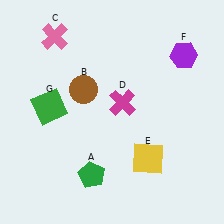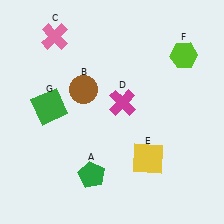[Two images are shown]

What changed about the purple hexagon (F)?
In Image 1, F is purple. In Image 2, it changed to lime.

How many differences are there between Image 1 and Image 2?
There is 1 difference between the two images.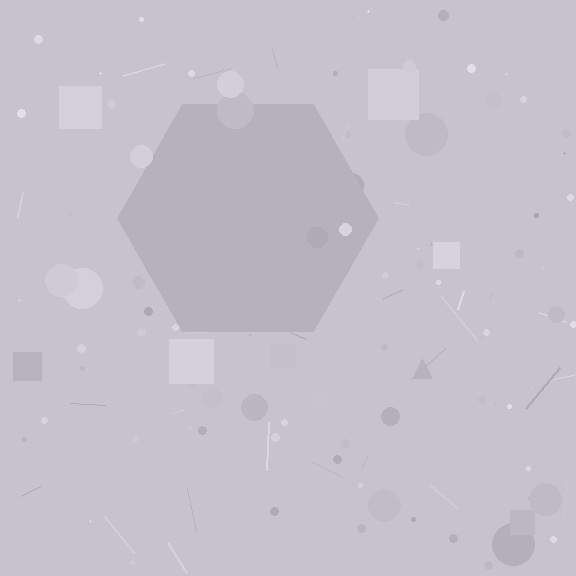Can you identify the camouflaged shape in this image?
The camouflaged shape is a hexagon.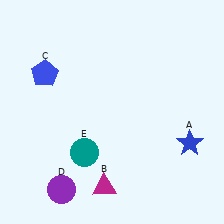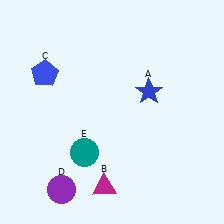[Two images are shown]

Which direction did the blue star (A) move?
The blue star (A) moved up.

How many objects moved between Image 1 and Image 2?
1 object moved between the two images.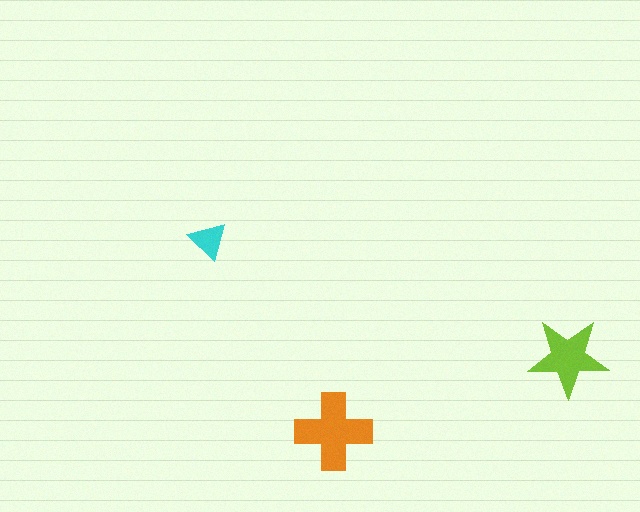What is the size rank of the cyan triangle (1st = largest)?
3rd.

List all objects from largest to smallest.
The orange cross, the lime star, the cyan triangle.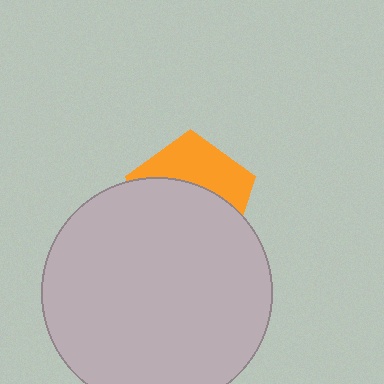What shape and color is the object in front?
The object in front is a light gray circle.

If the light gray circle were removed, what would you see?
You would see the complete orange pentagon.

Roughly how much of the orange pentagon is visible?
A small part of it is visible (roughly 40%).